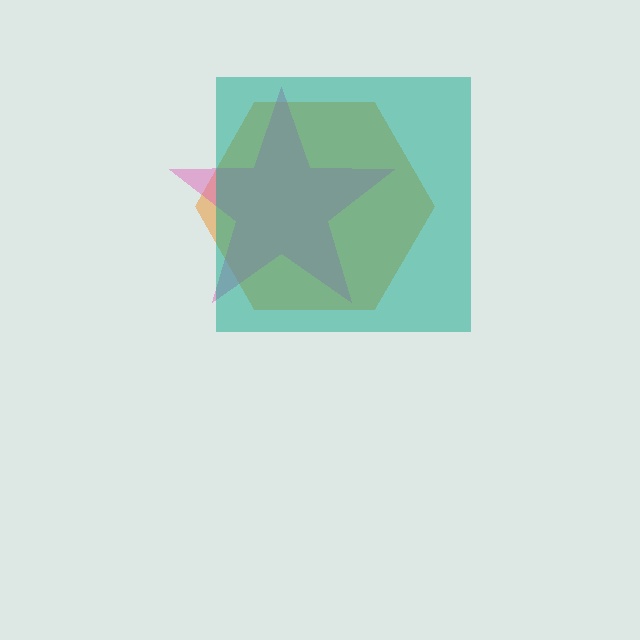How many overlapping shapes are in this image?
There are 3 overlapping shapes in the image.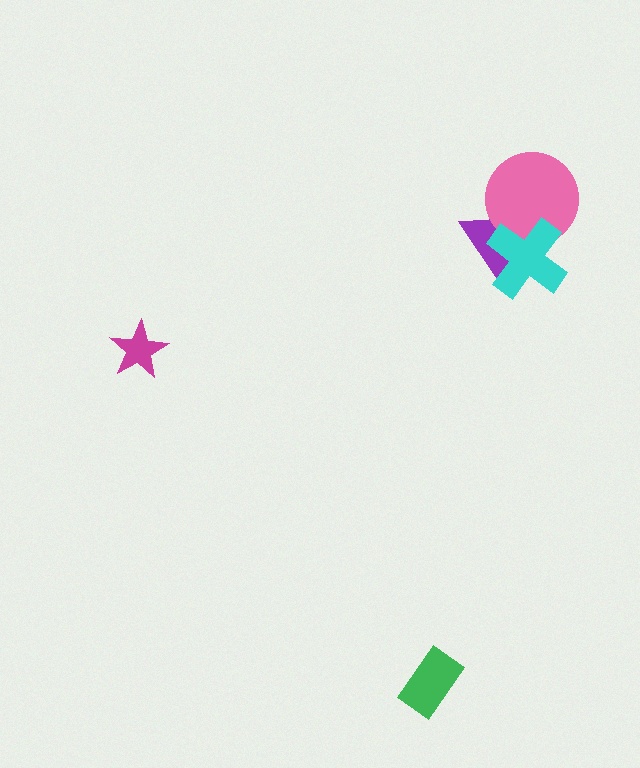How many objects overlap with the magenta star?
0 objects overlap with the magenta star.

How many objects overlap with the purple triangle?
2 objects overlap with the purple triangle.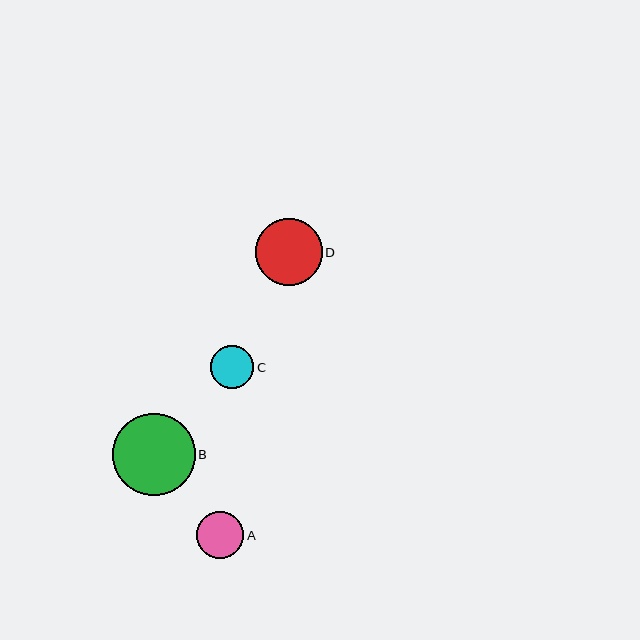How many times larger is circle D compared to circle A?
Circle D is approximately 1.4 times the size of circle A.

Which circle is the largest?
Circle B is the largest with a size of approximately 82 pixels.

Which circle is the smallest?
Circle C is the smallest with a size of approximately 43 pixels.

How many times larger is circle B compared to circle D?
Circle B is approximately 1.2 times the size of circle D.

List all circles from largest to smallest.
From largest to smallest: B, D, A, C.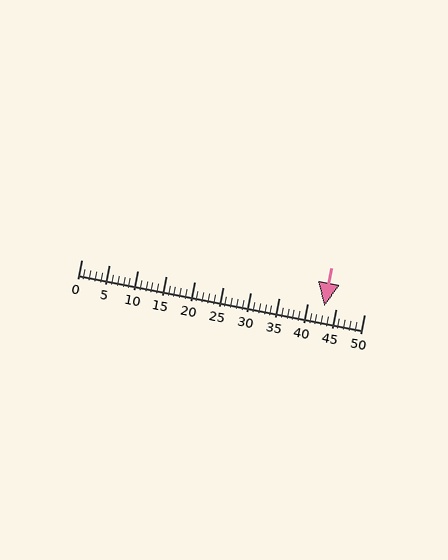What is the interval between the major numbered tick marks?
The major tick marks are spaced 5 units apart.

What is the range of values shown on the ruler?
The ruler shows values from 0 to 50.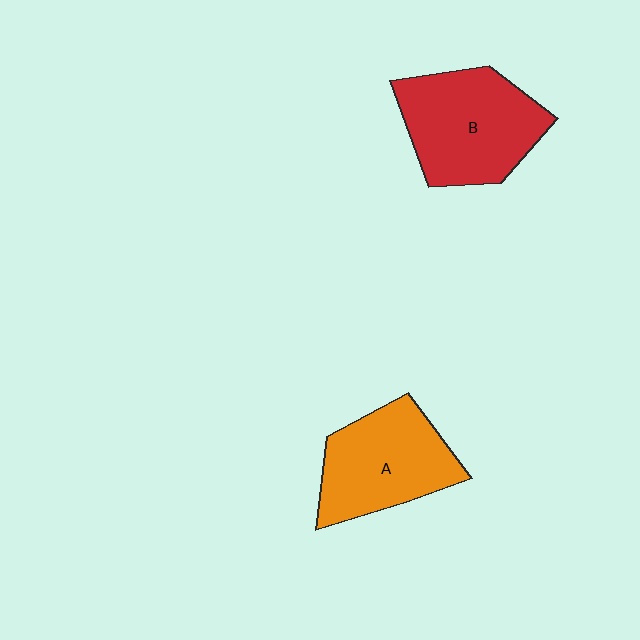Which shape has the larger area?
Shape B (red).